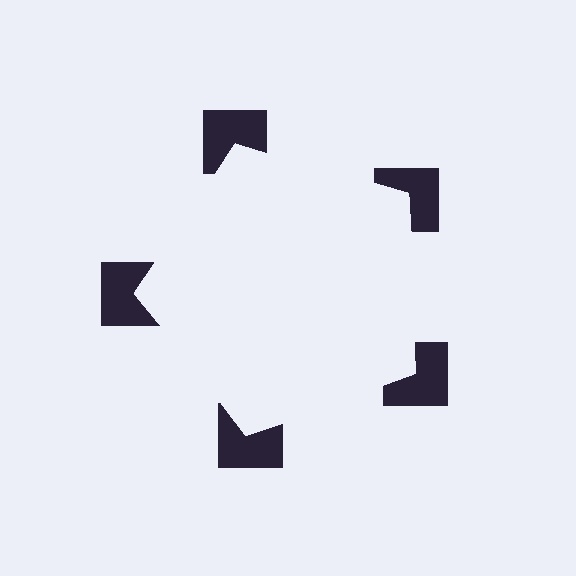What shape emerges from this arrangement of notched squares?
An illusory pentagon — its edges are inferred from the aligned wedge cuts in the notched squares, not physically drawn.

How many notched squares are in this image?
There are 5 — one at each vertex of the illusory pentagon.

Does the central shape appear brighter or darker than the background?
It typically appears slightly brighter than the background, even though no actual brightness change is drawn.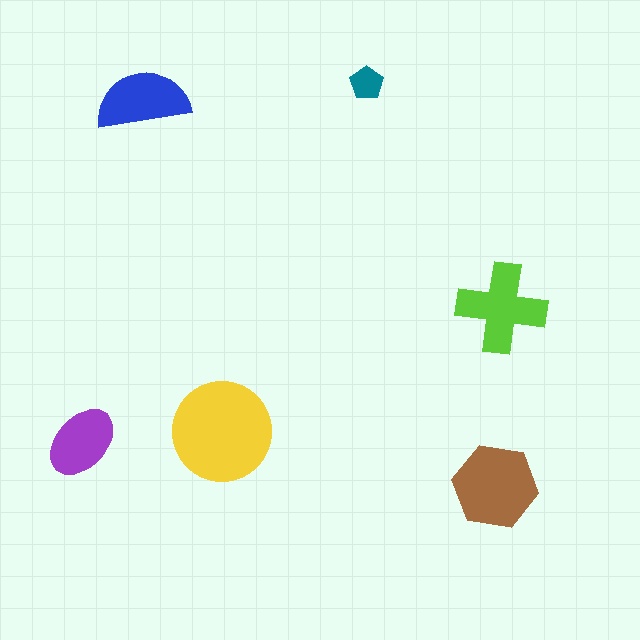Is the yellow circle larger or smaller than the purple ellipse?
Larger.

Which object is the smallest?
The teal pentagon.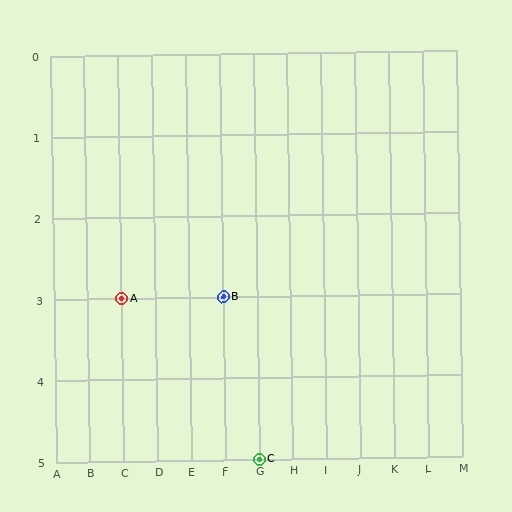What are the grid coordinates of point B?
Point B is at grid coordinates (F, 3).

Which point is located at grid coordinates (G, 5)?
Point C is at (G, 5).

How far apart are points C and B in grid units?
Points C and B are 1 column and 2 rows apart (about 2.2 grid units diagonally).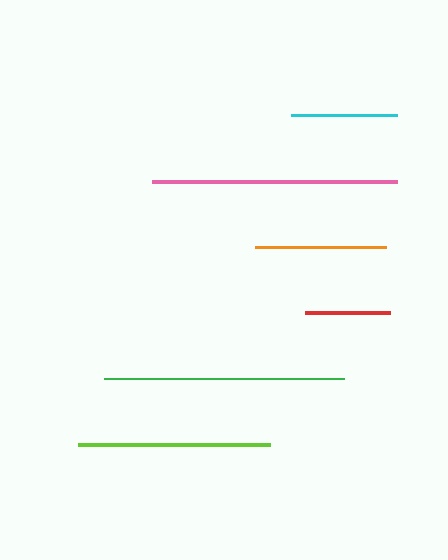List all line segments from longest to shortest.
From longest to shortest: pink, green, lime, orange, cyan, red.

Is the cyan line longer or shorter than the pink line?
The pink line is longer than the cyan line.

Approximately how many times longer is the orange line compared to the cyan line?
The orange line is approximately 1.2 times the length of the cyan line.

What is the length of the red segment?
The red segment is approximately 86 pixels long.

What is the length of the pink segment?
The pink segment is approximately 245 pixels long.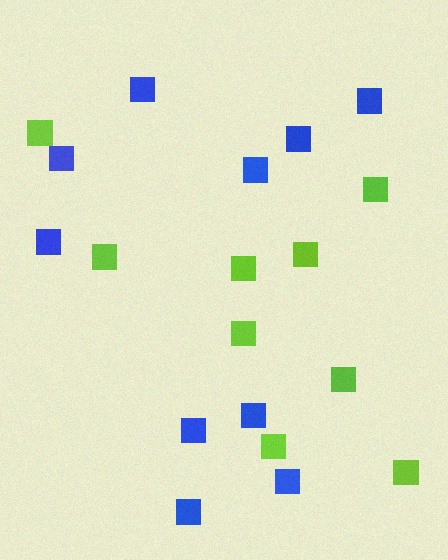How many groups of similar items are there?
There are 2 groups: one group of lime squares (9) and one group of blue squares (10).